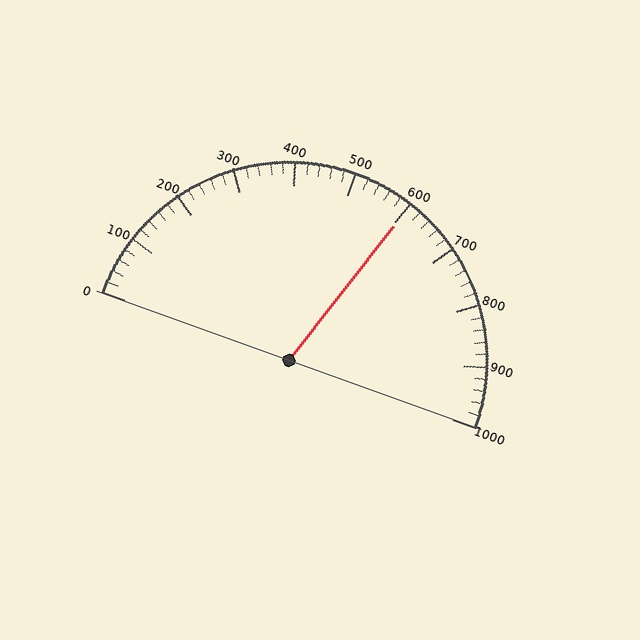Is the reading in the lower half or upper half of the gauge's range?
The reading is in the upper half of the range (0 to 1000).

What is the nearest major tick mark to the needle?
The nearest major tick mark is 600.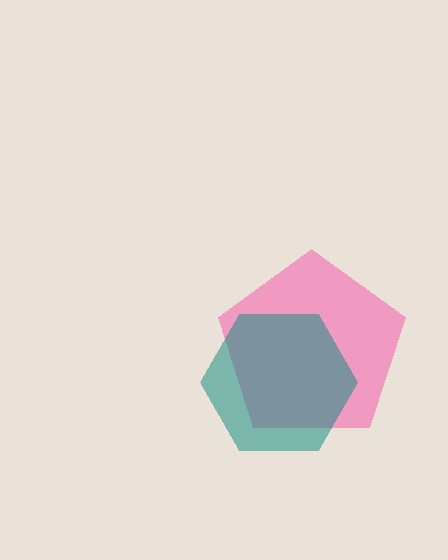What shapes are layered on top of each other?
The layered shapes are: a pink pentagon, a teal hexagon.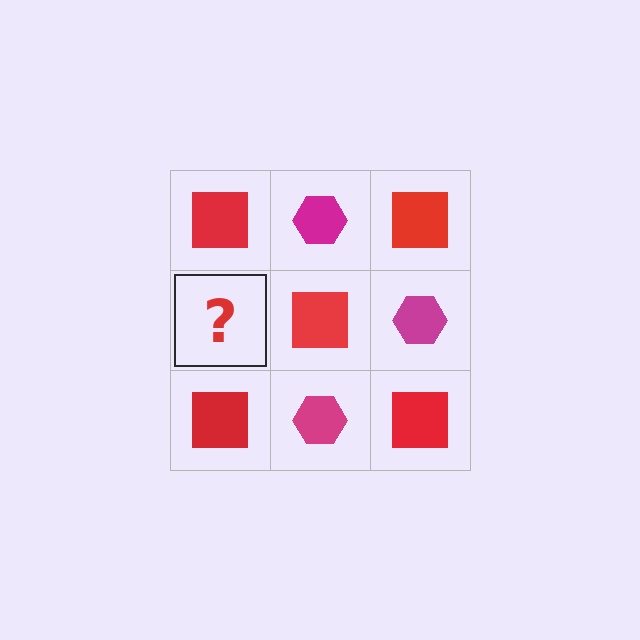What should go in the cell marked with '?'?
The missing cell should contain a magenta hexagon.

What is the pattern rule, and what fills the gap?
The rule is that it alternates red square and magenta hexagon in a checkerboard pattern. The gap should be filled with a magenta hexagon.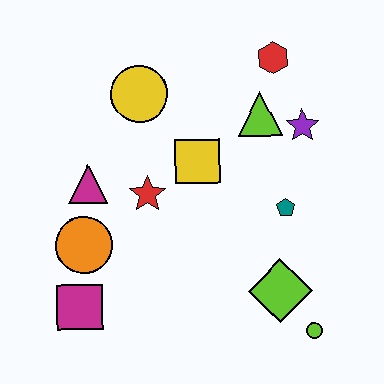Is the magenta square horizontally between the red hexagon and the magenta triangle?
No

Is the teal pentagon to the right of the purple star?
No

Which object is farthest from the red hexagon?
The magenta square is farthest from the red hexagon.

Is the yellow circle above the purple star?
Yes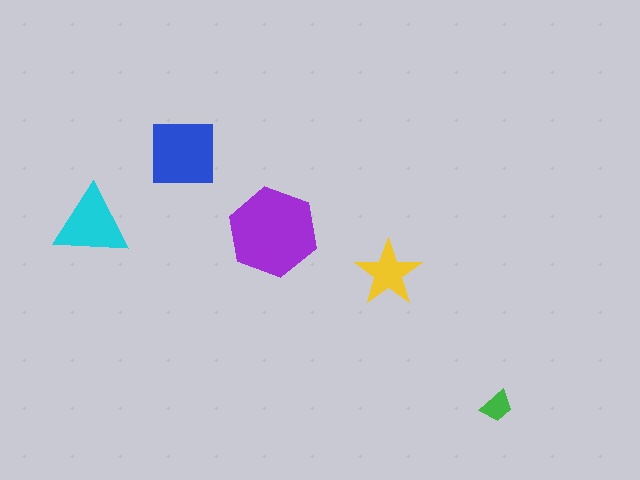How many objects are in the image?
There are 5 objects in the image.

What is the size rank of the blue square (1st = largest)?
2nd.